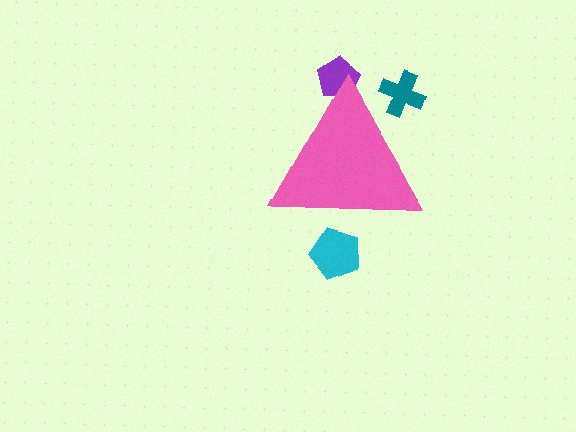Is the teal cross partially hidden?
Yes, the teal cross is partially hidden behind the pink triangle.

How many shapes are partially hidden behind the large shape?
3 shapes are partially hidden.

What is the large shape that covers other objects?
A pink triangle.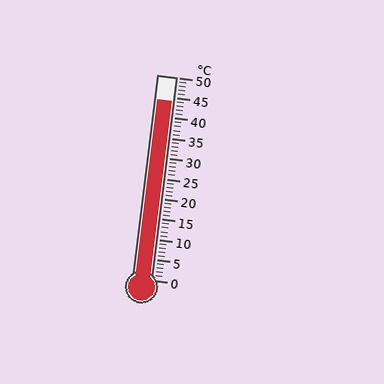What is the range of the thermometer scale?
The thermometer scale ranges from 0°C to 50°C.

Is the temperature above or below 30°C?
The temperature is above 30°C.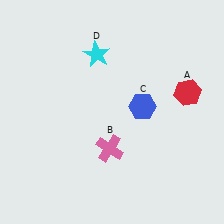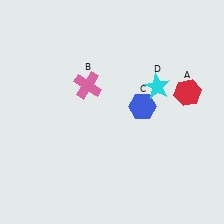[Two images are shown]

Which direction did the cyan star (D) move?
The cyan star (D) moved right.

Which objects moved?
The objects that moved are: the pink cross (B), the cyan star (D).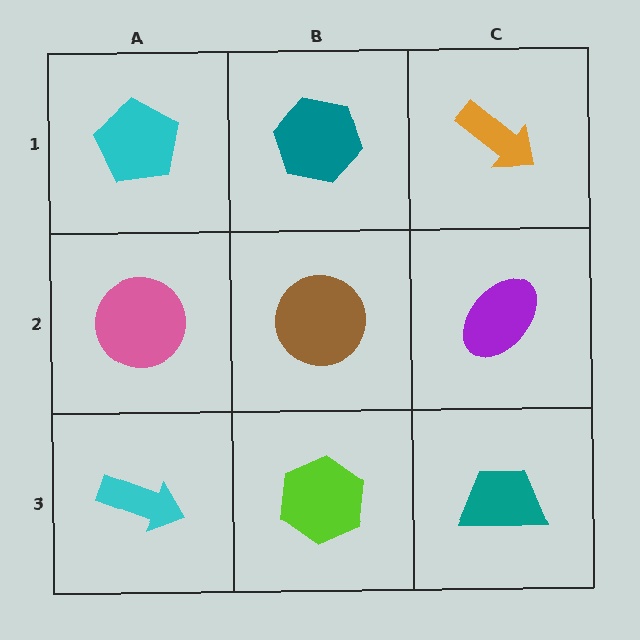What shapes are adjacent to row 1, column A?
A pink circle (row 2, column A), a teal hexagon (row 1, column B).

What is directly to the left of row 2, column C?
A brown circle.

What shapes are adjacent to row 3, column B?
A brown circle (row 2, column B), a cyan arrow (row 3, column A), a teal trapezoid (row 3, column C).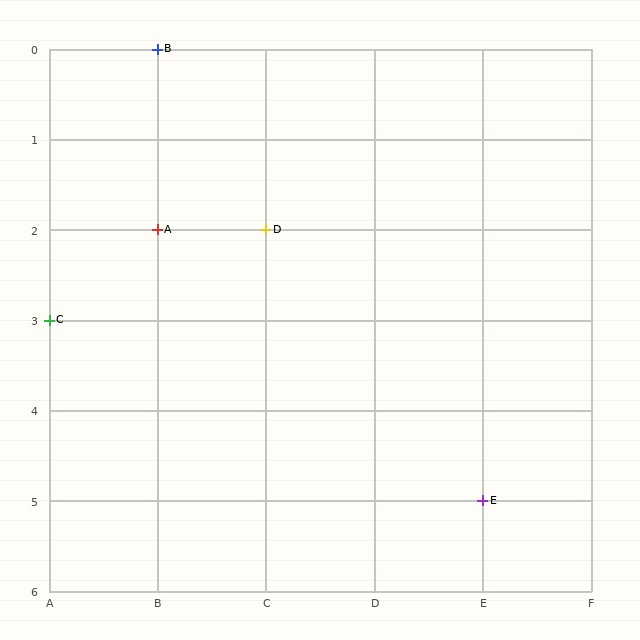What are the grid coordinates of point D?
Point D is at grid coordinates (C, 2).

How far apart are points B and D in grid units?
Points B and D are 1 column and 2 rows apart (about 2.2 grid units diagonally).